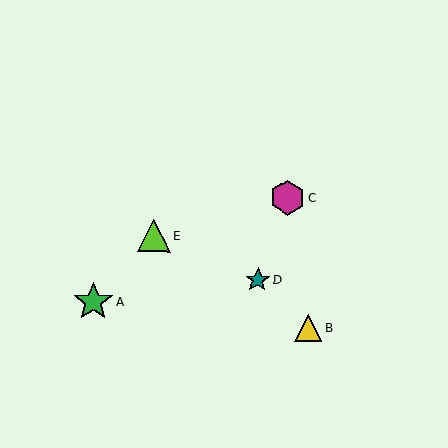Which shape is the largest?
The green star (labeled A) is the largest.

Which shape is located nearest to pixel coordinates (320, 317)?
The yellow triangle (labeled B) at (308, 328) is nearest to that location.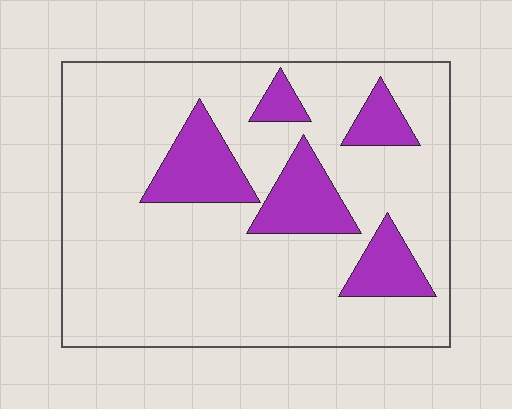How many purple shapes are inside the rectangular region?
5.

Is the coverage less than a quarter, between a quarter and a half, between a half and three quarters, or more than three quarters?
Less than a quarter.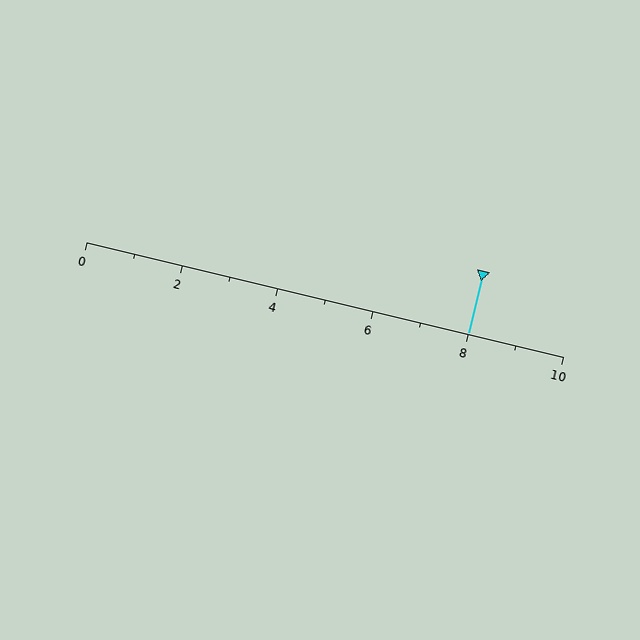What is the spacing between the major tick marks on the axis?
The major ticks are spaced 2 apart.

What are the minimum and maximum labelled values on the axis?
The axis runs from 0 to 10.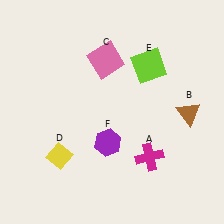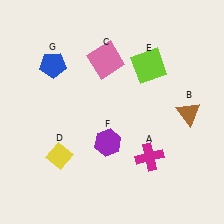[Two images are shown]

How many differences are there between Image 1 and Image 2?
There is 1 difference between the two images.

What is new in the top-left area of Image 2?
A blue pentagon (G) was added in the top-left area of Image 2.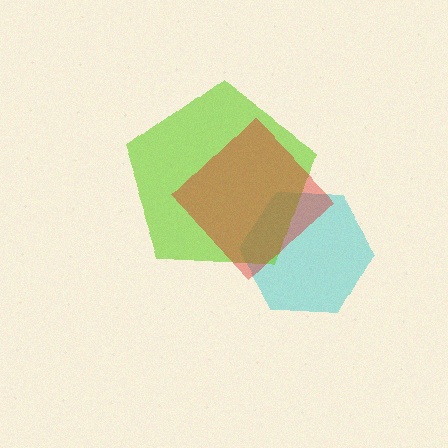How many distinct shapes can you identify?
There are 3 distinct shapes: a cyan hexagon, a lime pentagon, a red diamond.